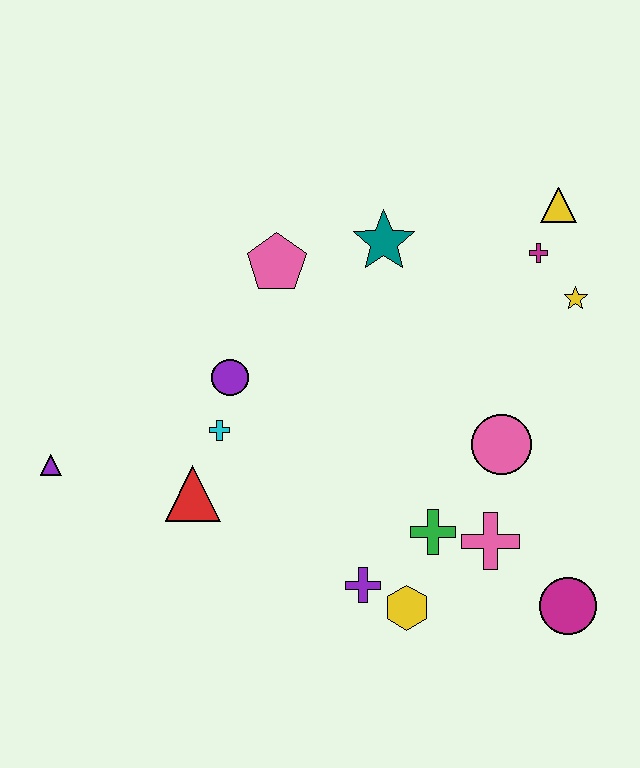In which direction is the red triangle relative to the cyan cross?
The red triangle is below the cyan cross.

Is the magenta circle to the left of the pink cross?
No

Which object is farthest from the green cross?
The purple triangle is farthest from the green cross.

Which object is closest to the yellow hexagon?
The purple cross is closest to the yellow hexagon.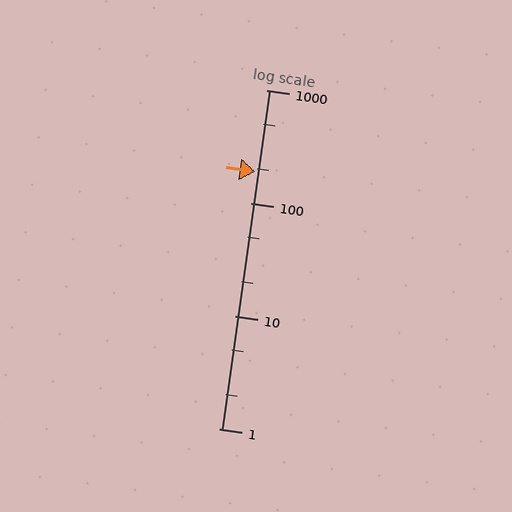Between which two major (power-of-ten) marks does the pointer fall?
The pointer is between 100 and 1000.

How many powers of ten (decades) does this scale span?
The scale spans 3 decades, from 1 to 1000.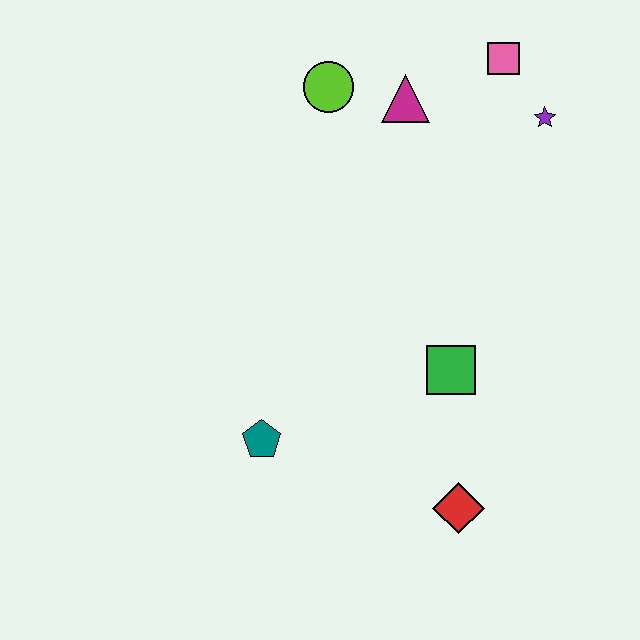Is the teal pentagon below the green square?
Yes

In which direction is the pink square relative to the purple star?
The pink square is above the purple star.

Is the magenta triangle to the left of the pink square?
Yes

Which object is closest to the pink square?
The purple star is closest to the pink square.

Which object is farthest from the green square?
The pink square is farthest from the green square.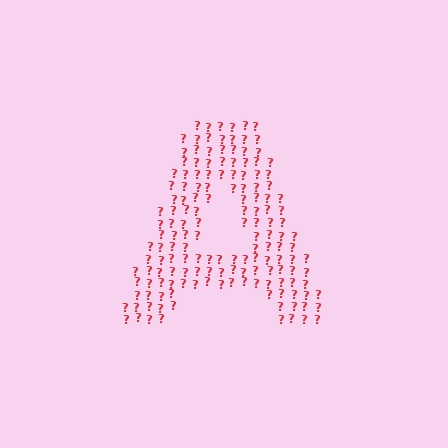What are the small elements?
The small elements are question marks.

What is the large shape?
The large shape is the letter A.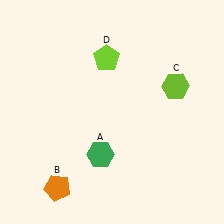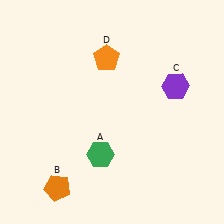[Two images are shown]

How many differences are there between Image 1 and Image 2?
There are 2 differences between the two images.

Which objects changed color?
C changed from lime to purple. D changed from lime to orange.